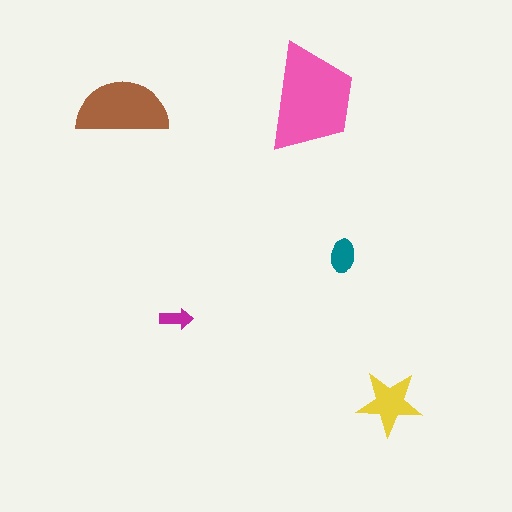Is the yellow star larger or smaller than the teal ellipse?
Larger.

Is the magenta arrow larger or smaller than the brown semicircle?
Smaller.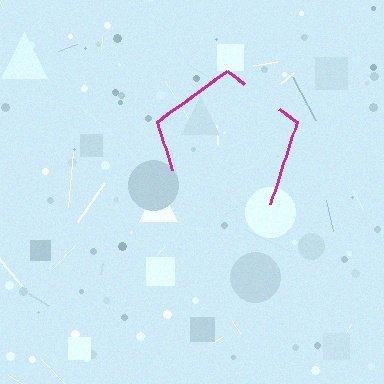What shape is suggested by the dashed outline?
The dashed outline suggests a pentagon.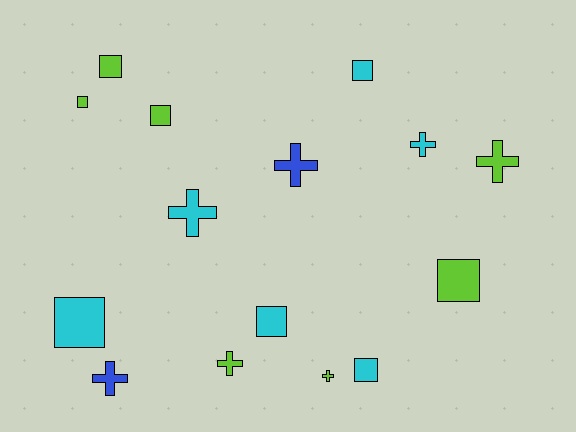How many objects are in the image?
There are 15 objects.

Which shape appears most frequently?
Square, with 8 objects.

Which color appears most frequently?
Lime, with 7 objects.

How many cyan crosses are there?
There are 2 cyan crosses.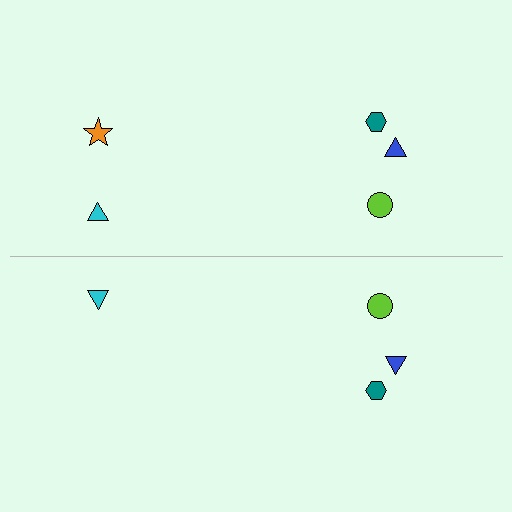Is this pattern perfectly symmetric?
No, the pattern is not perfectly symmetric. A orange star is missing from the bottom side.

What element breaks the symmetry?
A orange star is missing from the bottom side.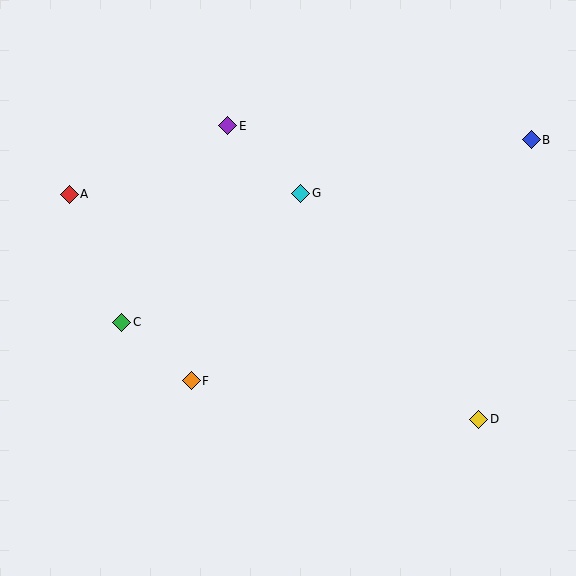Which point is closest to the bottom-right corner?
Point D is closest to the bottom-right corner.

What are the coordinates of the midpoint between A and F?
The midpoint between A and F is at (130, 288).